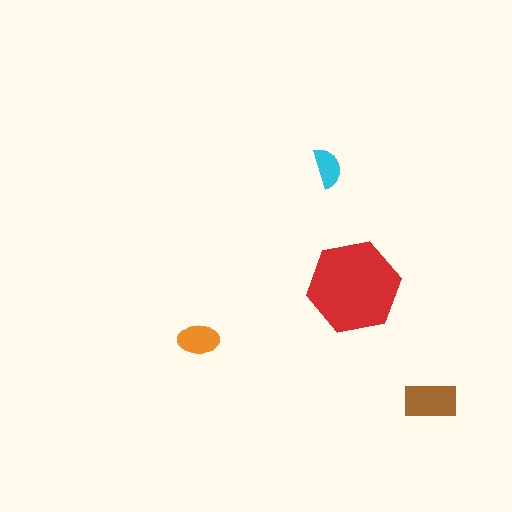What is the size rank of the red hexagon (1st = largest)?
1st.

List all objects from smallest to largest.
The cyan semicircle, the orange ellipse, the brown rectangle, the red hexagon.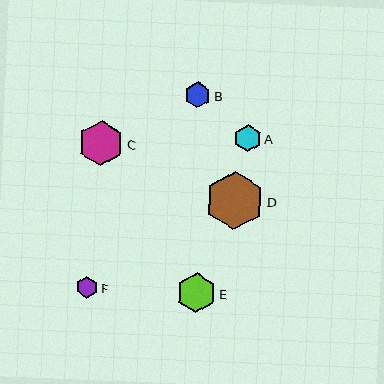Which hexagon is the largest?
Hexagon D is the largest with a size of approximately 58 pixels.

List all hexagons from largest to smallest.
From largest to smallest: D, C, E, A, B, F.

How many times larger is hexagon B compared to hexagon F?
Hexagon B is approximately 1.2 times the size of hexagon F.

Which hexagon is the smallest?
Hexagon F is the smallest with a size of approximately 22 pixels.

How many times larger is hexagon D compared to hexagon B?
Hexagon D is approximately 2.2 times the size of hexagon B.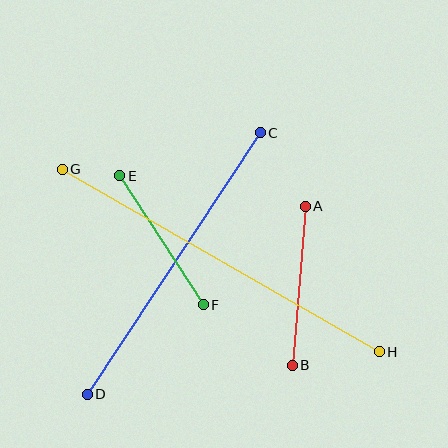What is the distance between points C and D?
The distance is approximately 313 pixels.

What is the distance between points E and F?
The distance is approximately 153 pixels.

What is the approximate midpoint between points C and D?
The midpoint is at approximately (174, 263) pixels.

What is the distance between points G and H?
The distance is approximately 366 pixels.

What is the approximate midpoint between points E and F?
The midpoint is at approximately (161, 240) pixels.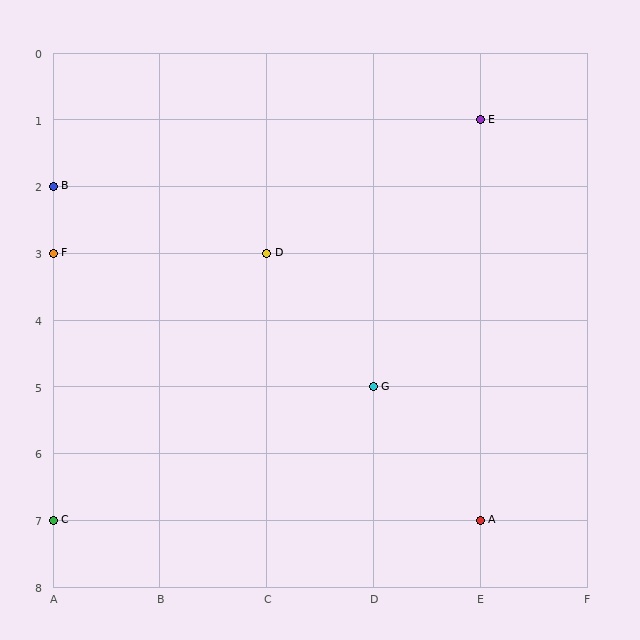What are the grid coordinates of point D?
Point D is at grid coordinates (C, 3).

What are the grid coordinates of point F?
Point F is at grid coordinates (A, 3).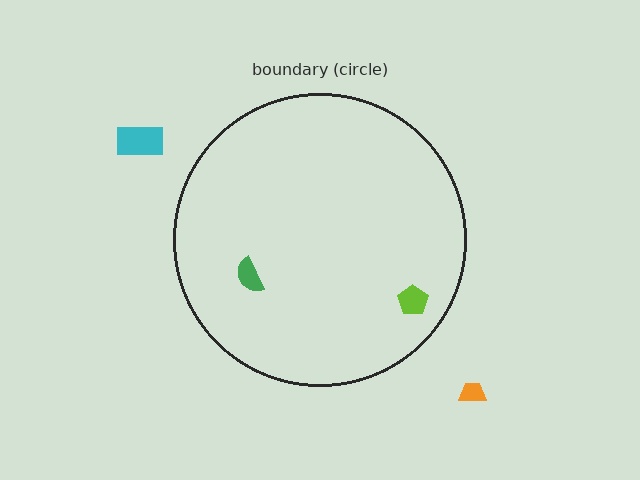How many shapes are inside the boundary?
2 inside, 2 outside.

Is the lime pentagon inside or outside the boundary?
Inside.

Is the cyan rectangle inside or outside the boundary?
Outside.